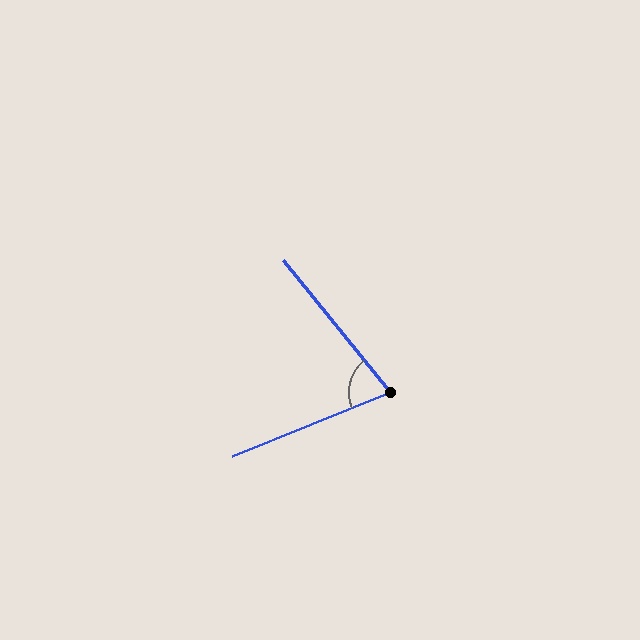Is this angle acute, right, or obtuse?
It is acute.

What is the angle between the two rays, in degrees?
Approximately 73 degrees.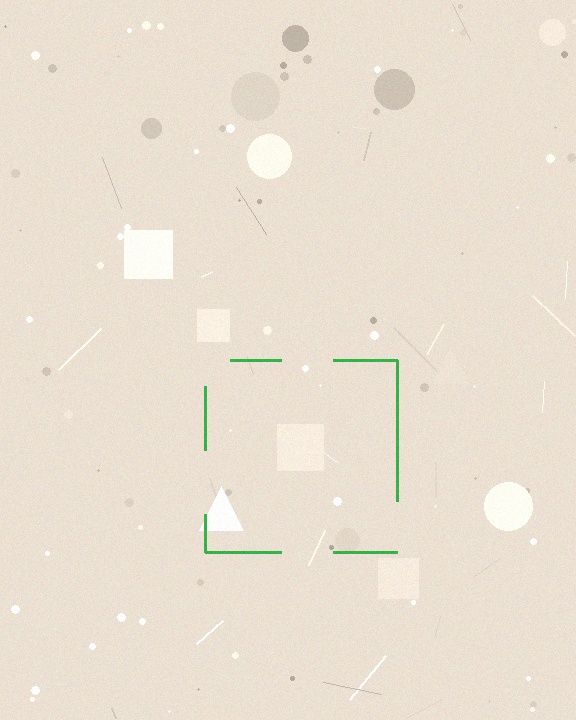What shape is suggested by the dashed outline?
The dashed outline suggests a square.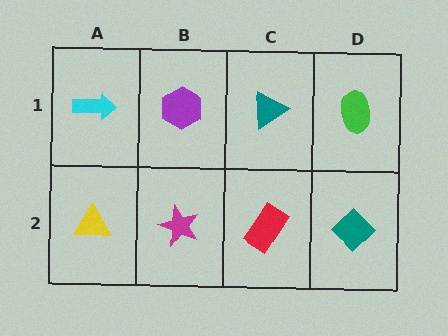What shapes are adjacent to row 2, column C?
A teal triangle (row 1, column C), a magenta star (row 2, column B), a teal diamond (row 2, column D).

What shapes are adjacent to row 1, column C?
A red rectangle (row 2, column C), a purple hexagon (row 1, column B), a green ellipse (row 1, column D).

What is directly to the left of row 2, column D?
A red rectangle.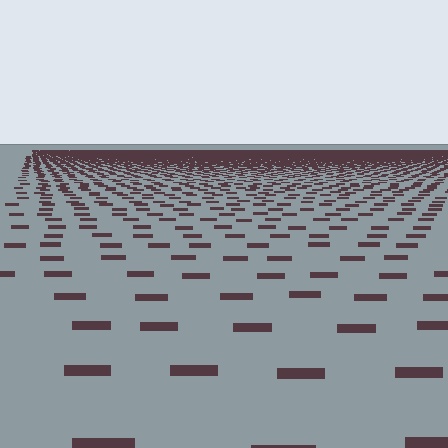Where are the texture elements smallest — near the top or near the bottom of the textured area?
Near the top.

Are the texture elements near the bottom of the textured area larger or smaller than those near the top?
Larger. Near the bottom, elements are closer to the viewer and appear at a bigger on-screen size.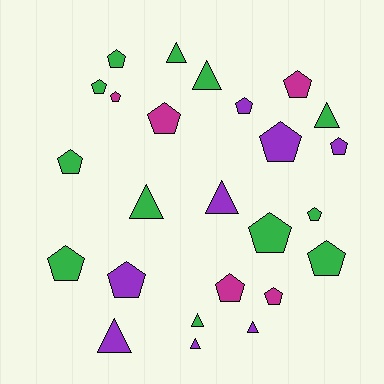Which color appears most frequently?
Green, with 12 objects.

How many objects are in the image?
There are 25 objects.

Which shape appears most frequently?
Pentagon, with 16 objects.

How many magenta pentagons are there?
There are 5 magenta pentagons.